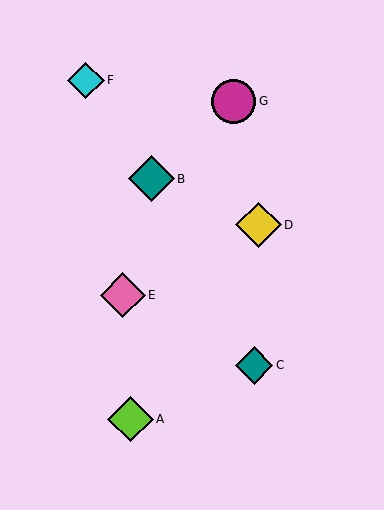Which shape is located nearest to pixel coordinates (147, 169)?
The teal diamond (labeled B) at (152, 179) is nearest to that location.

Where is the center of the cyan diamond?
The center of the cyan diamond is at (86, 80).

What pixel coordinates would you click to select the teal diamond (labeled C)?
Click at (254, 365) to select the teal diamond C.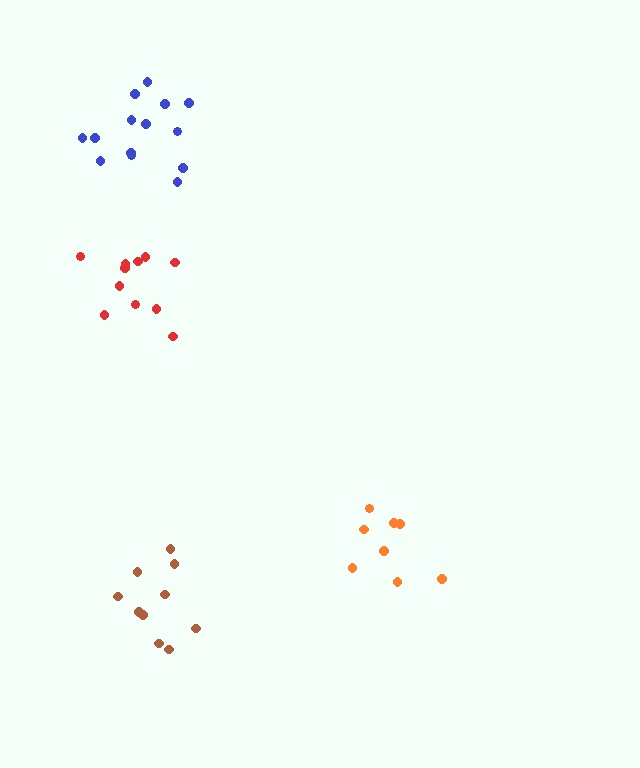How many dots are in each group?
Group 1: 10 dots, Group 2: 11 dots, Group 3: 14 dots, Group 4: 8 dots (43 total).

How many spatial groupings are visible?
There are 4 spatial groupings.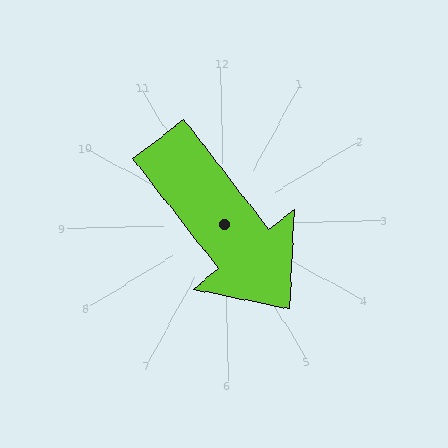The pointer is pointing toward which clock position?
Roughly 5 o'clock.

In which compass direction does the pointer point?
Southeast.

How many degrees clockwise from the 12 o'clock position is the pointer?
Approximately 144 degrees.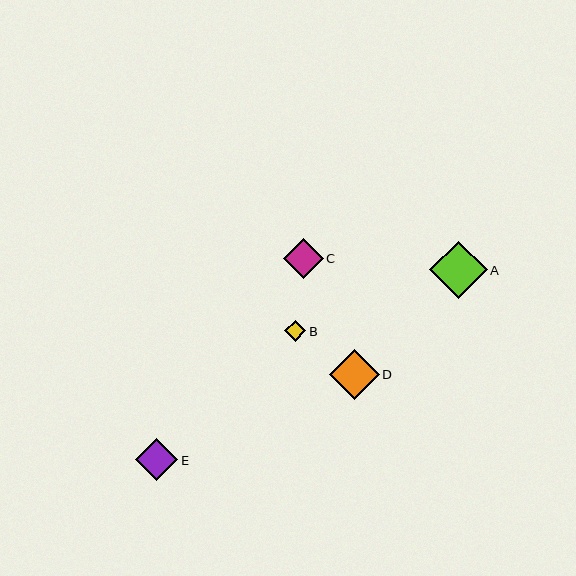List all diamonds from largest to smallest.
From largest to smallest: A, D, E, C, B.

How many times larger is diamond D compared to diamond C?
Diamond D is approximately 1.2 times the size of diamond C.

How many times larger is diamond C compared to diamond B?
Diamond C is approximately 1.9 times the size of diamond B.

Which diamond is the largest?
Diamond A is the largest with a size of approximately 57 pixels.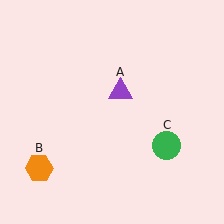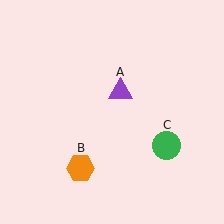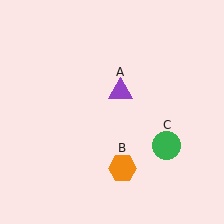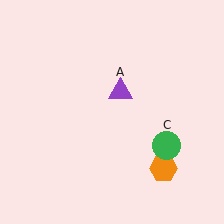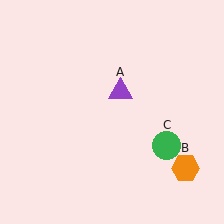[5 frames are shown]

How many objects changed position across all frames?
1 object changed position: orange hexagon (object B).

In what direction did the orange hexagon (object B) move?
The orange hexagon (object B) moved right.